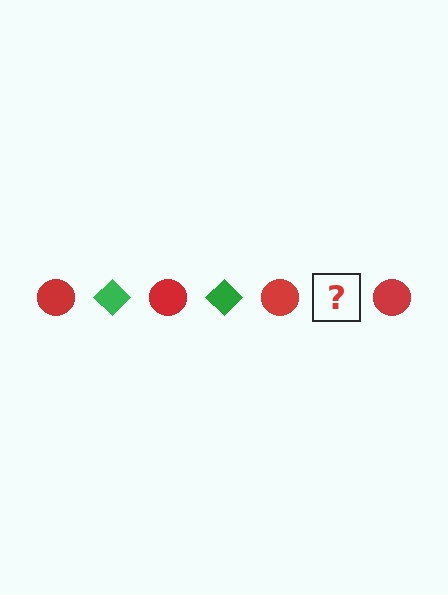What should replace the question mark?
The question mark should be replaced with a green diamond.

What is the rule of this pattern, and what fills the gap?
The rule is that the pattern alternates between red circle and green diamond. The gap should be filled with a green diamond.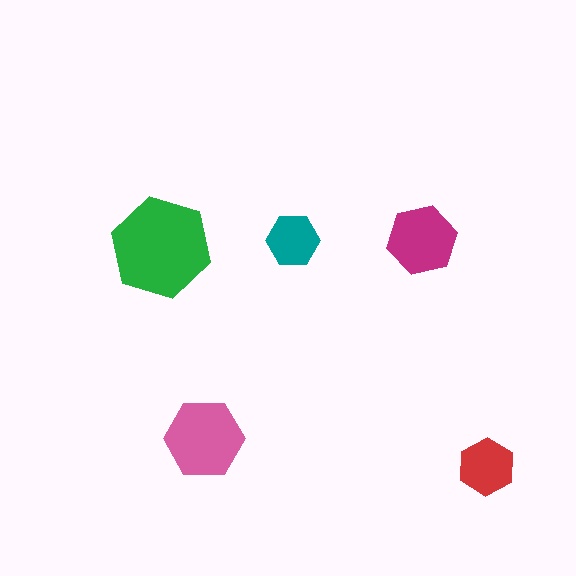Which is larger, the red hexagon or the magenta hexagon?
The magenta one.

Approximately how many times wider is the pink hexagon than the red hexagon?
About 1.5 times wider.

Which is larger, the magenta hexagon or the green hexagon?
The green one.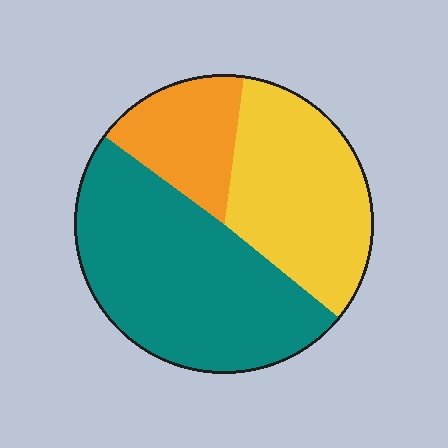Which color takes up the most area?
Teal, at roughly 50%.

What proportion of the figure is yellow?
Yellow takes up about one third (1/3) of the figure.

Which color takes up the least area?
Orange, at roughly 15%.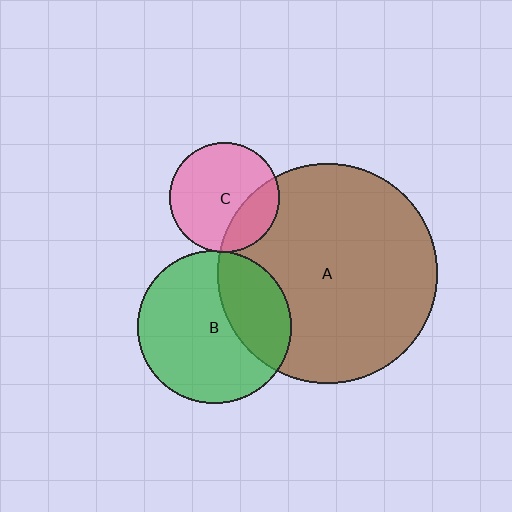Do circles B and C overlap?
Yes.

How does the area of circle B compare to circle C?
Approximately 1.9 times.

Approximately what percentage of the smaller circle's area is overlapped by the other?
Approximately 5%.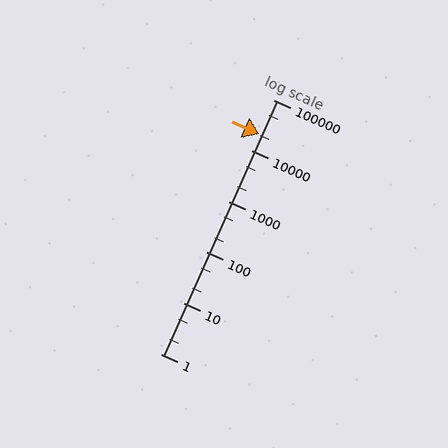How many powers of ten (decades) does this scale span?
The scale spans 5 decades, from 1 to 100000.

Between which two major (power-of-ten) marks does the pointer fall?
The pointer is between 10000 and 100000.